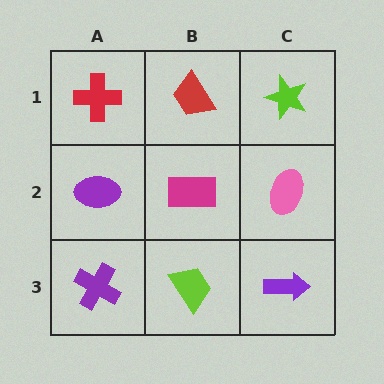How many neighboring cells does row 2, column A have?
3.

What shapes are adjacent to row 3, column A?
A purple ellipse (row 2, column A), a lime trapezoid (row 3, column B).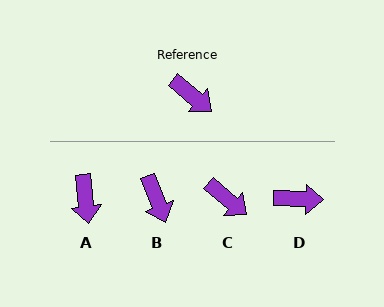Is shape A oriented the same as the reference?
No, it is off by about 44 degrees.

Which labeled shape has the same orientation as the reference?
C.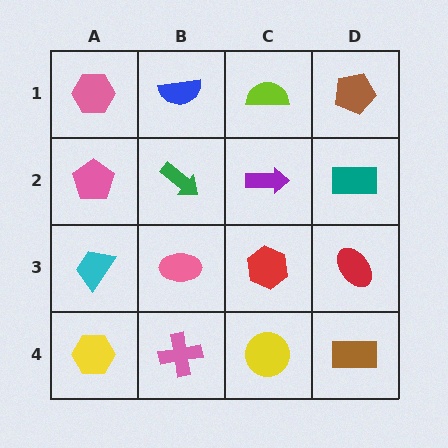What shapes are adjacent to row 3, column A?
A pink pentagon (row 2, column A), a yellow hexagon (row 4, column A), a pink ellipse (row 3, column B).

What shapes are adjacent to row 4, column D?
A red ellipse (row 3, column D), a yellow circle (row 4, column C).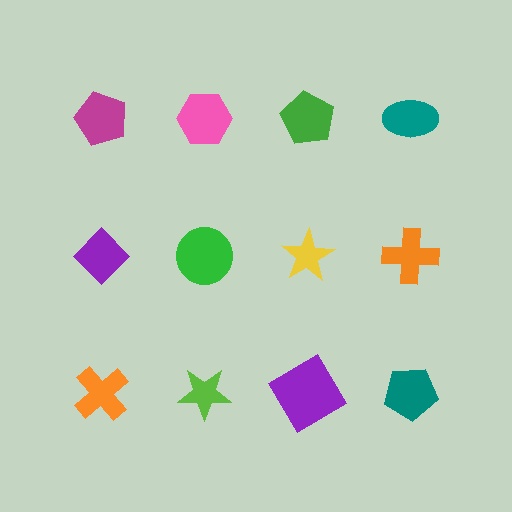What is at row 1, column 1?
A magenta pentagon.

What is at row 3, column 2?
A lime star.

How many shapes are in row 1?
4 shapes.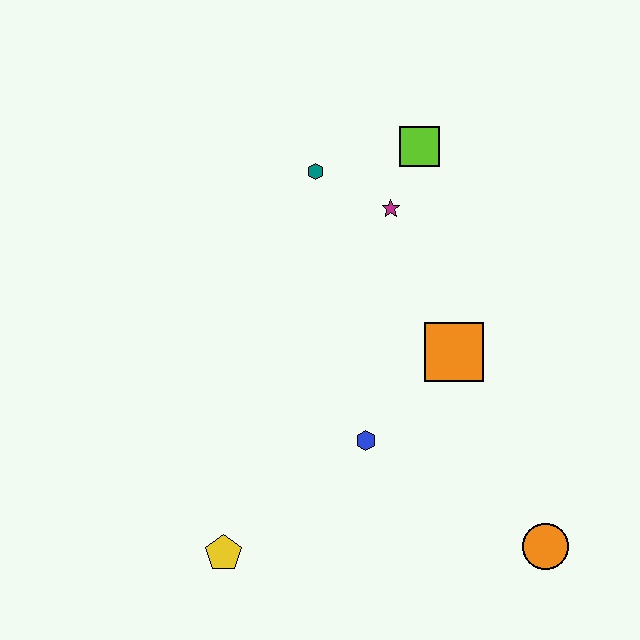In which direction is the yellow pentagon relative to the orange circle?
The yellow pentagon is to the left of the orange circle.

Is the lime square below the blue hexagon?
No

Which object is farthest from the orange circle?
The teal hexagon is farthest from the orange circle.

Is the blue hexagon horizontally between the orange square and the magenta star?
No